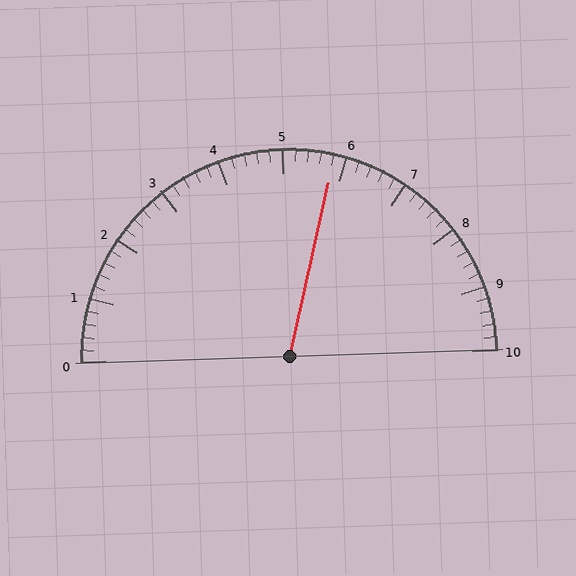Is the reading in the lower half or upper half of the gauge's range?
The reading is in the upper half of the range (0 to 10).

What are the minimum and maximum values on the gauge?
The gauge ranges from 0 to 10.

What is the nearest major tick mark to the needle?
The nearest major tick mark is 6.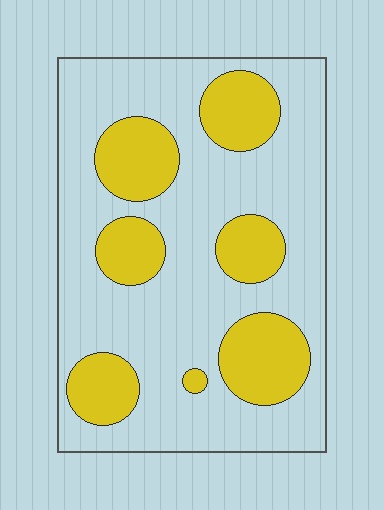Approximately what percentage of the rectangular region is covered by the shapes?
Approximately 30%.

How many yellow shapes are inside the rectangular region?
7.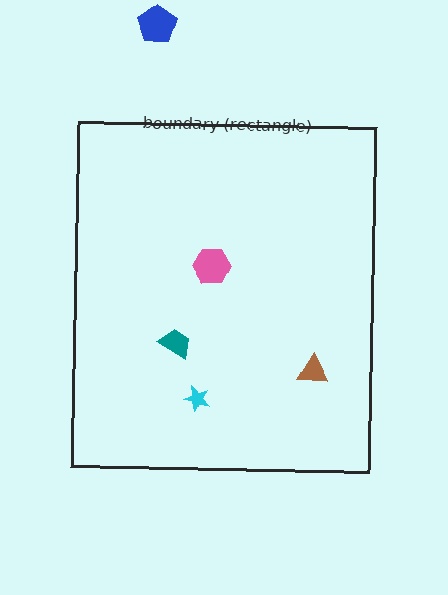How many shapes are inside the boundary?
4 inside, 1 outside.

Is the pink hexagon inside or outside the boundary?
Inside.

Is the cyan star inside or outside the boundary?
Inside.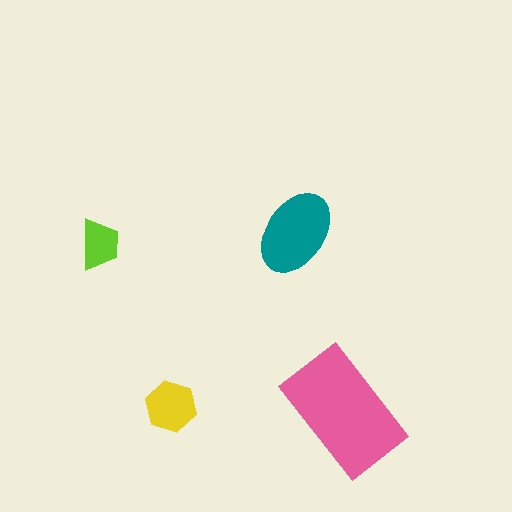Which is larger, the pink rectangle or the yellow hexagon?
The pink rectangle.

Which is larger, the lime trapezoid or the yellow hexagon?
The yellow hexagon.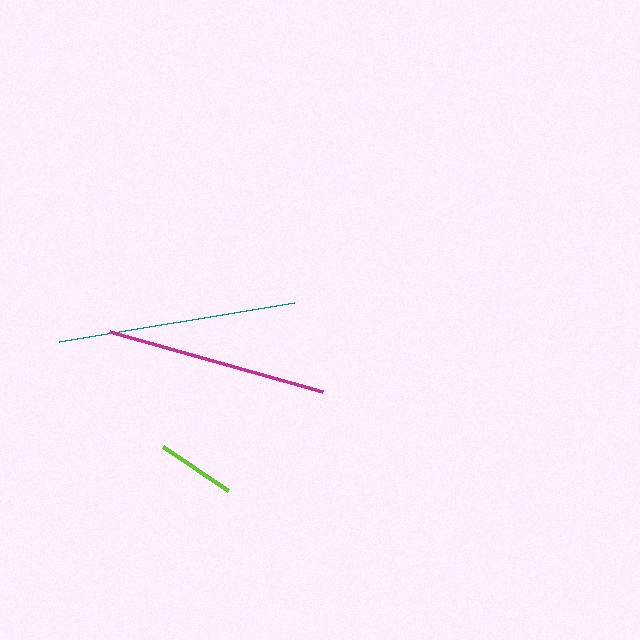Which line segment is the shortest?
The lime line is the shortest at approximately 79 pixels.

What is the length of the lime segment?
The lime segment is approximately 79 pixels long.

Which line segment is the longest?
The teal line is the longest at approximately 238 pixels.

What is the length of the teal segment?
The teal segment is approximately 238 pixels long.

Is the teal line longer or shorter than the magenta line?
The teal line is longer than the magenta line.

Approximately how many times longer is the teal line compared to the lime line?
The teal line is approximately 3.0 times the length of the lime line.